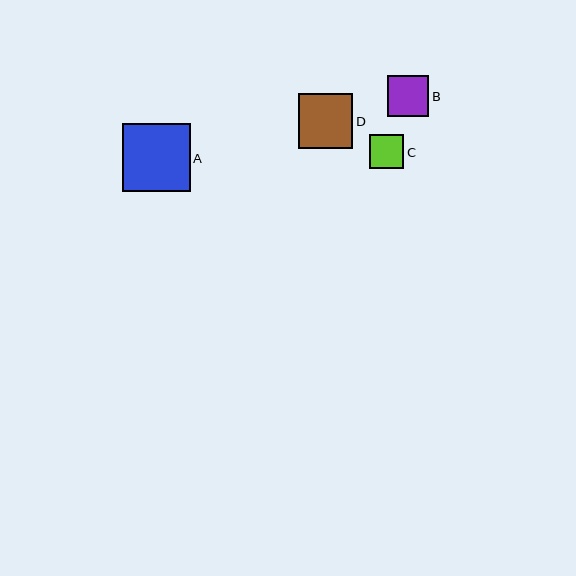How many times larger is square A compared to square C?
Square A is approximately 2.0 times the size of square C.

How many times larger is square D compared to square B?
Square D is approximately 1.3 times the size of square B.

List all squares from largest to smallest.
From largest to smallest: A, D, B, C.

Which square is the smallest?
Square C is the smallest with a size of approximately 34 pixels.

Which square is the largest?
Square A is the largest with a size of approximately 68 pixels.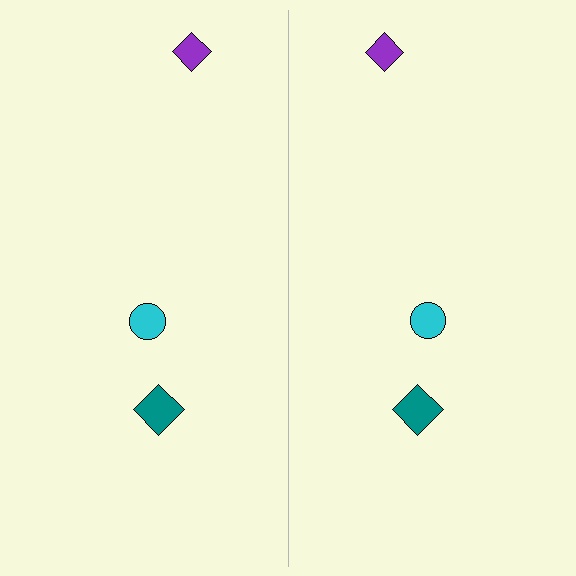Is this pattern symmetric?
Yes, this pattern has bilateral (reflection) symmetry.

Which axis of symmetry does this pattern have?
The pattern has a vertical axis of symmetry running through the center of the image.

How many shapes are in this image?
There are 6 shapes in this image.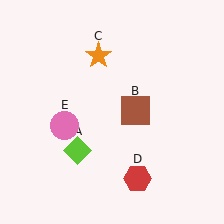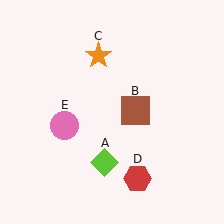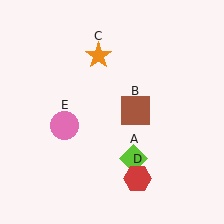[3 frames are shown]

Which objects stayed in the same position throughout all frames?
Brown square (object B) and orange star (object C) and red hexagon (object D) and pink circle (object E) remained stationary.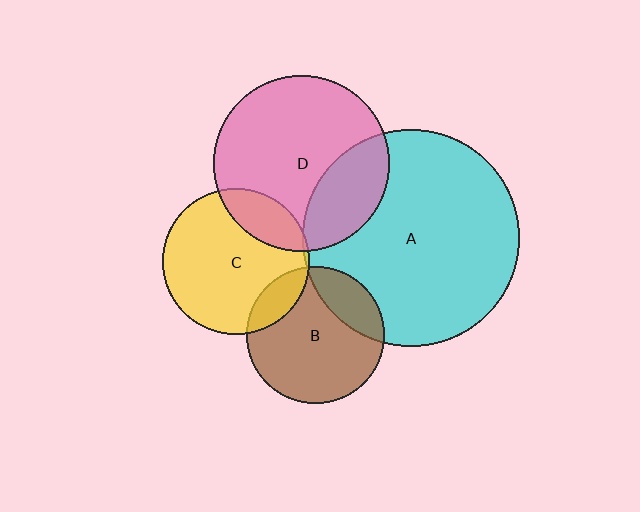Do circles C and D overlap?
Yes.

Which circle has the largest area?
Circle A (cyan).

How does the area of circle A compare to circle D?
Approximately 1.5 times.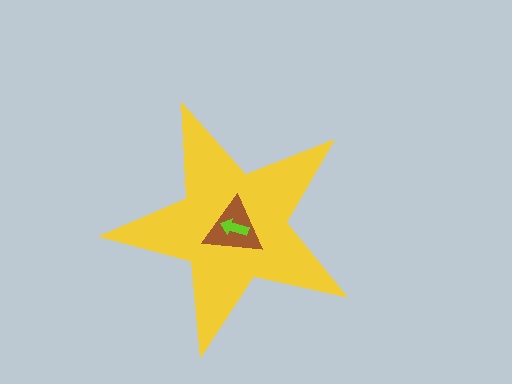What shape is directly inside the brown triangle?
The lime arrow.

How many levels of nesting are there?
3.